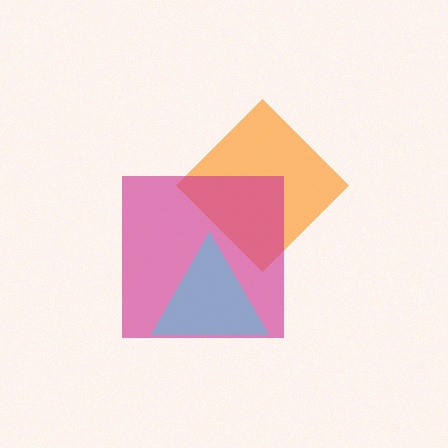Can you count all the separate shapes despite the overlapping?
Yes, there are 3 separate shapes.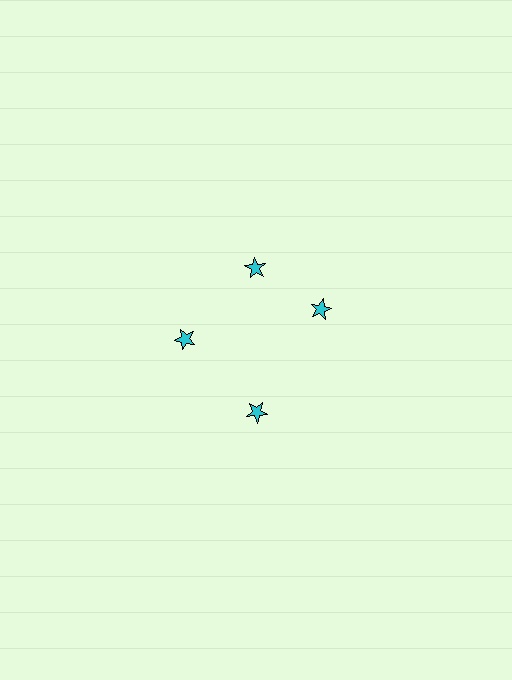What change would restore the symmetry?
The symmetry would be restored by rotating it back into even spacing with its neighbors so that all 4 stars sit at equal angles and equal distance from the center.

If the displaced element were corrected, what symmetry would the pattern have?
It would have 4-fold rotational symmetry — the pattern would map onto itself every 90 degrees.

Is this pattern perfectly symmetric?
No. The 4 cyan stars are arranged in a ring, but one element near the 3 o'clock position is rotated out of alignment along the ring, breaking the 4-fold rotational symmetry.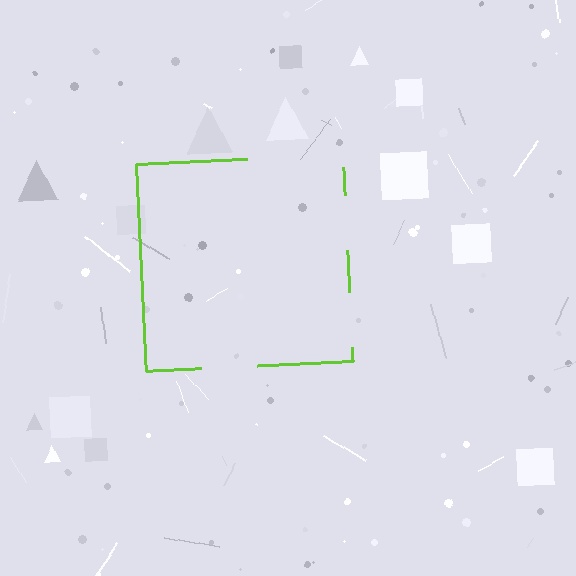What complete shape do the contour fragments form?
The contour fragments form a square.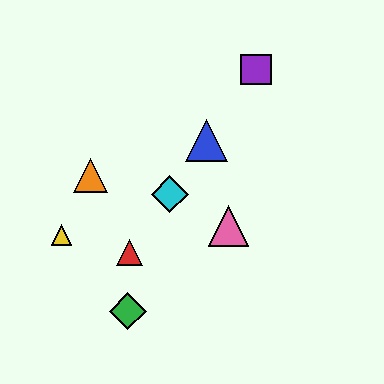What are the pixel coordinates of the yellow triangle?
The yellow triangle is at (61, 235).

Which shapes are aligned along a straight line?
The red triangle, the blue triangle, the purple square, the cyan diamond are aligned along a straight line.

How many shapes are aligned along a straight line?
4 shapes (the red triangle, the blue triangle, the purple square, the cyan diamond) are aligned along a straight line.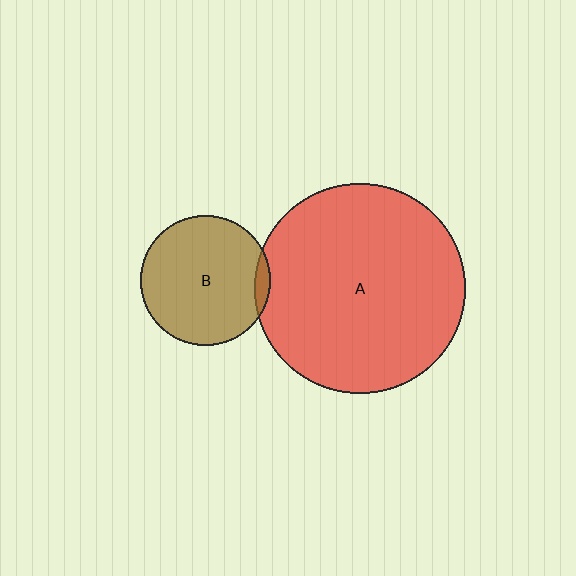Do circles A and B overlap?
Yes.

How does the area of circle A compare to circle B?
Approximately 2.6 times.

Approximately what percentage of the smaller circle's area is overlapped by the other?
Approximately 5%.